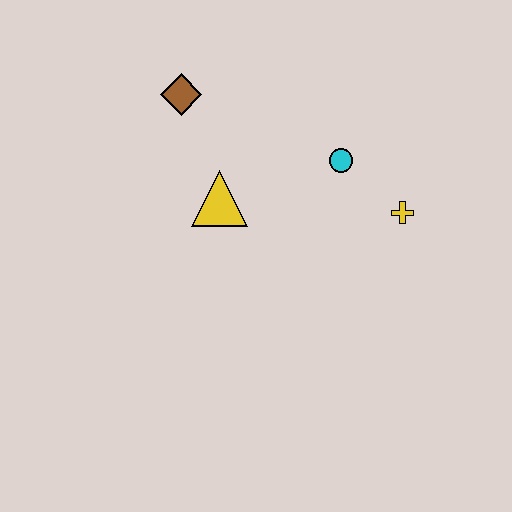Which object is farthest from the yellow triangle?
The yellow cross is farthest from the yellow triangle.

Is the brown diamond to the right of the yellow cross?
No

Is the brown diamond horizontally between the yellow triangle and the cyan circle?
No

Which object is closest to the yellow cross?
The cyan circle is closest to the yellow cross.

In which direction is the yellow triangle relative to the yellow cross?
The yellow triangle is to the left of the yellow cross.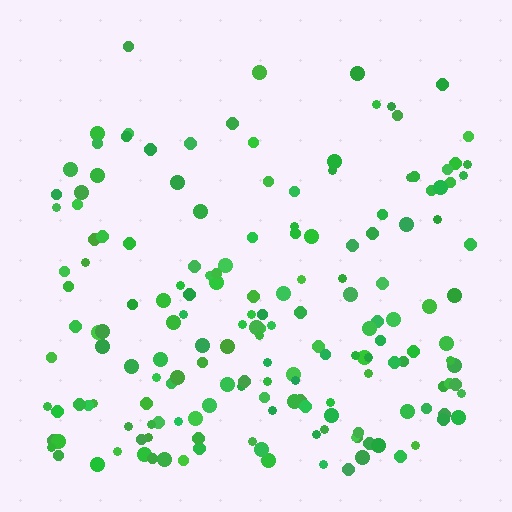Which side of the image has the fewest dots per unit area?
The top.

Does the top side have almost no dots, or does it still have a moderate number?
Still a moderate number, just noticeably fewer than the bottom.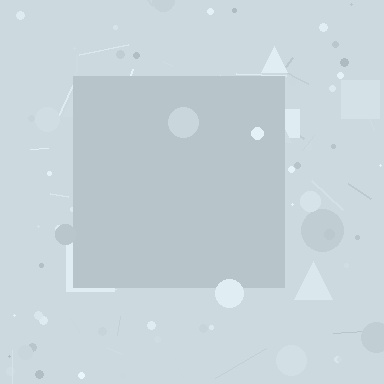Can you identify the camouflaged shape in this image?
The camouflaged shape is a square.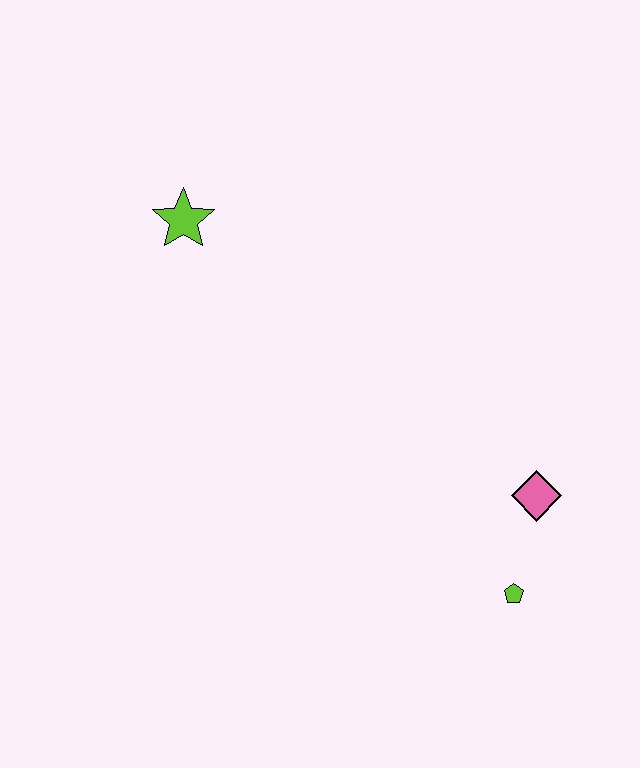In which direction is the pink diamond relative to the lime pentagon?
The pink diamond is above the lime pentagon.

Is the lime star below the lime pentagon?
No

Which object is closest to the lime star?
The pink diamond is closest to the lime star.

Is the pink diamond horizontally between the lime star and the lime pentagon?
No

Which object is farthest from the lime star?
The lime pentagon is farthest from the lime star.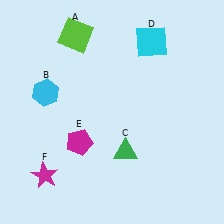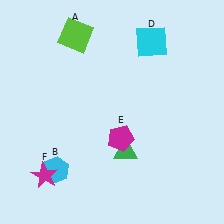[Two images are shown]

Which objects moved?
The objects that moved are: the cyan hexagon (B), the magenta pentagon (E).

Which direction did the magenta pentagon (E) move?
The magenta pentagon (E) moved right.